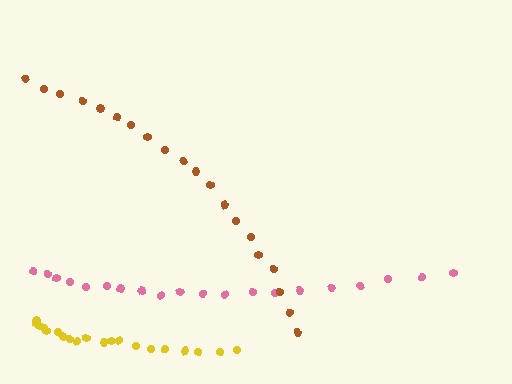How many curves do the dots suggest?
There are 3 distinct paths.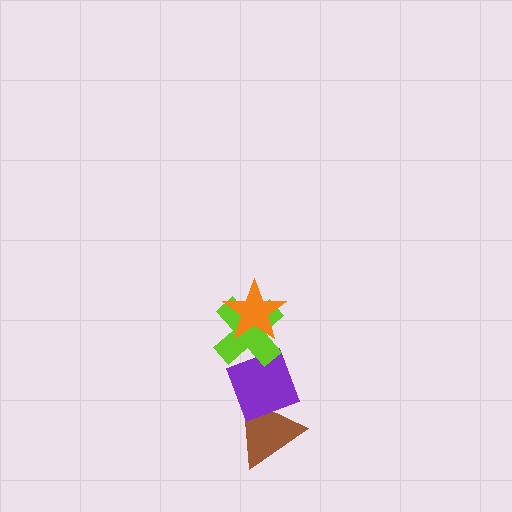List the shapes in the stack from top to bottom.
From top to bottom: the orange star, the lime cross, the purple diamond, the brown triangle.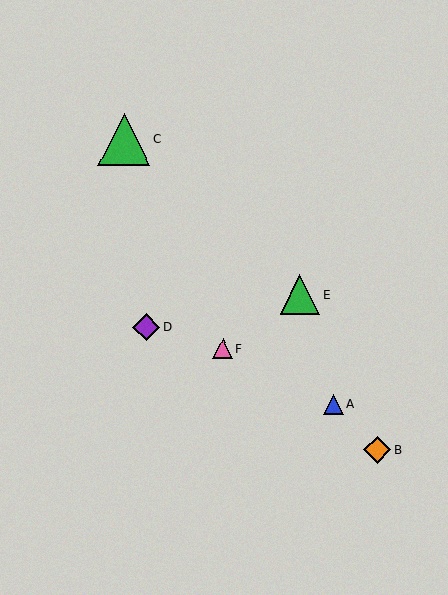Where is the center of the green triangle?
The center of the green triangle is at (124, 139).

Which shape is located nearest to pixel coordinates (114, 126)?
The green triangle (labeled C) at (124, 139) is nearest to that location.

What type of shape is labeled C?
Shape C is a green triangle.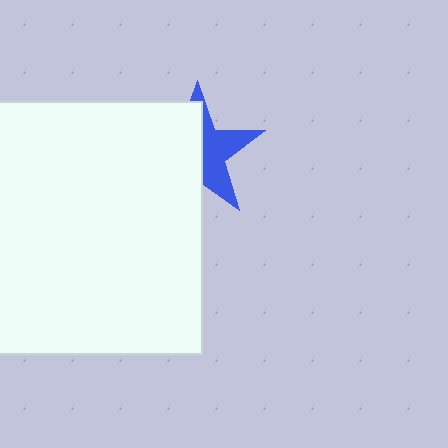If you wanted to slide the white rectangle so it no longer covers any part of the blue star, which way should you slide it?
Slide it left — that is the most direct way to separate the two shapes.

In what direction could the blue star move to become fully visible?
The blue star could move right. That would shift it out from behind the white rectangle entirely.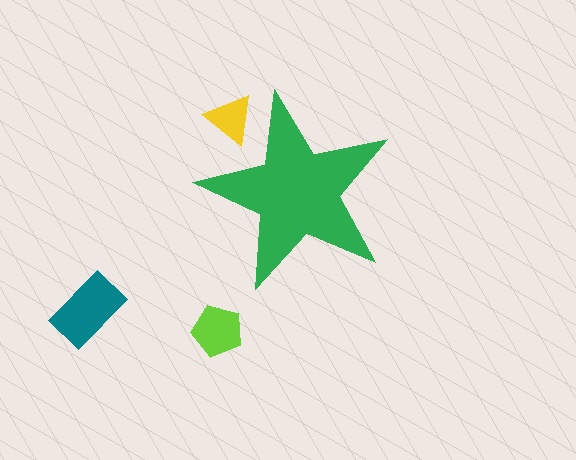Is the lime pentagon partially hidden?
No, the lime pentagon is fully visible.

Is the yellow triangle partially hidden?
Yes, the yellow triangle is partially hidden behind the green star.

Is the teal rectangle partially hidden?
No, the teal rectangle is fully visible.